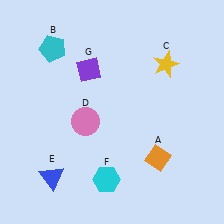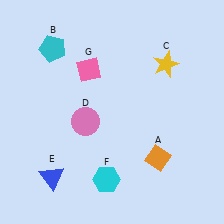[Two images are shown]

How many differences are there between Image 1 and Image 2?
There is 1 difference between the two images.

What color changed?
The diamond (G) changed from purple in Image 1 to pink in Image 2.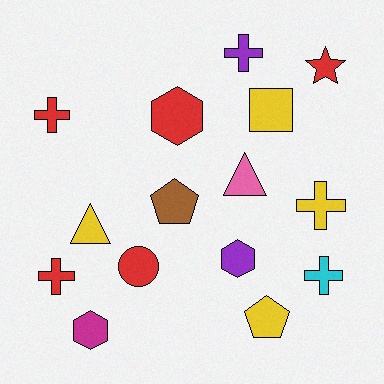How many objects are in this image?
There are 15 objects.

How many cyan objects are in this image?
There is 1 cyan object.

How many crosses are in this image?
There are 5 crosses.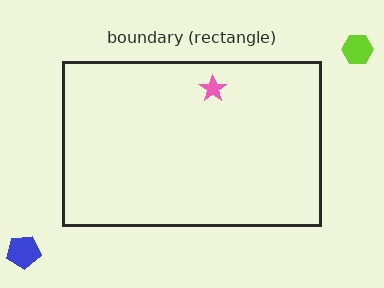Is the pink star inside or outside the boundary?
Inside.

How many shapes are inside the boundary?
1 inside, 2 outside.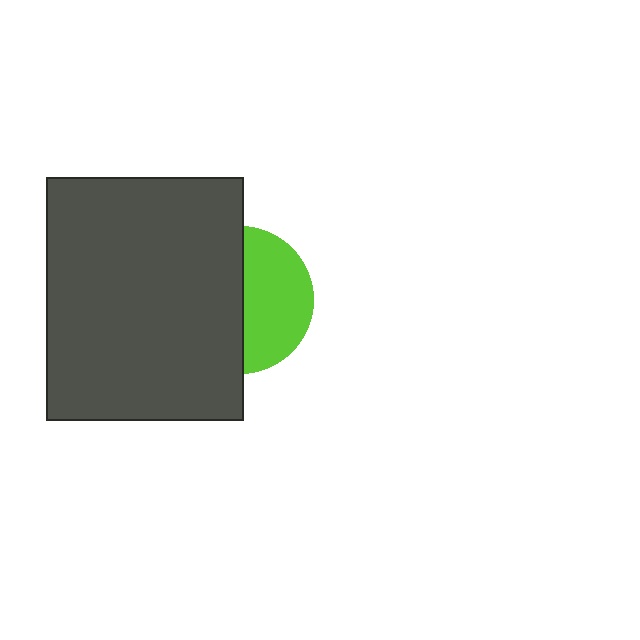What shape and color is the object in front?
The object in front is a dark gray rectangle.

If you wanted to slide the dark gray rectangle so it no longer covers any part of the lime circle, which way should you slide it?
Slide it left — that is the most direct way to separate the two shapes.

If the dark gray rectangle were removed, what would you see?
You would see the complete lime circle.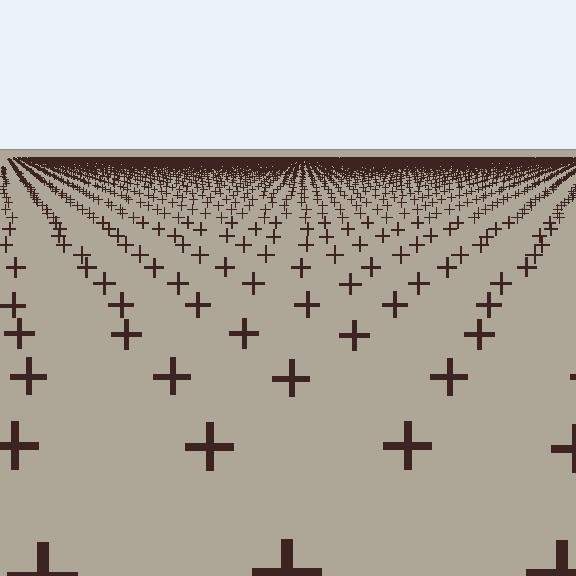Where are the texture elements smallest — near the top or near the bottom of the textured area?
Near the top.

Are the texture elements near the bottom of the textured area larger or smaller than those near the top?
Larger. Near the bottom, elements are closer to the viewer and appear at a bigger on-screen size.